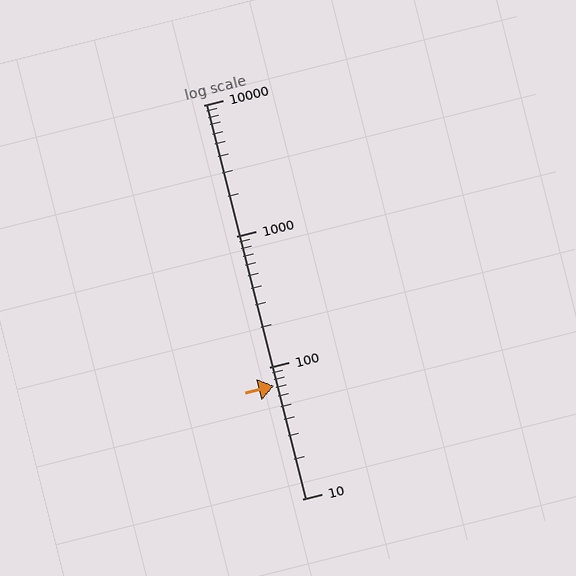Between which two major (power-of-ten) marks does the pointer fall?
The pointer is between 10 and 100.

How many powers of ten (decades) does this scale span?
The scale spans 3 decades, from 10 to 10000.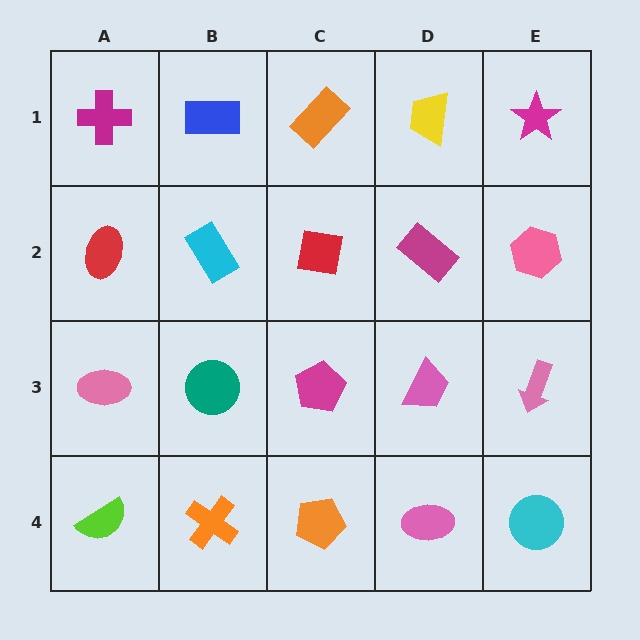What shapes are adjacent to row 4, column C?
A magenta pentagon (row 3, column C), an orange cross (row 4, column B), a pink ellipse (row 4, column D).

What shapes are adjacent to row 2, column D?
A yellow trapezoid (row 1, column D), a pink trapezoid (row 3, column D), a red square (row 2, column C), a pink hexagon (row 2, column E).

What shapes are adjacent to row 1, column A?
A red ellipse (row 2, column A), a blue rectangle (row 1, column B).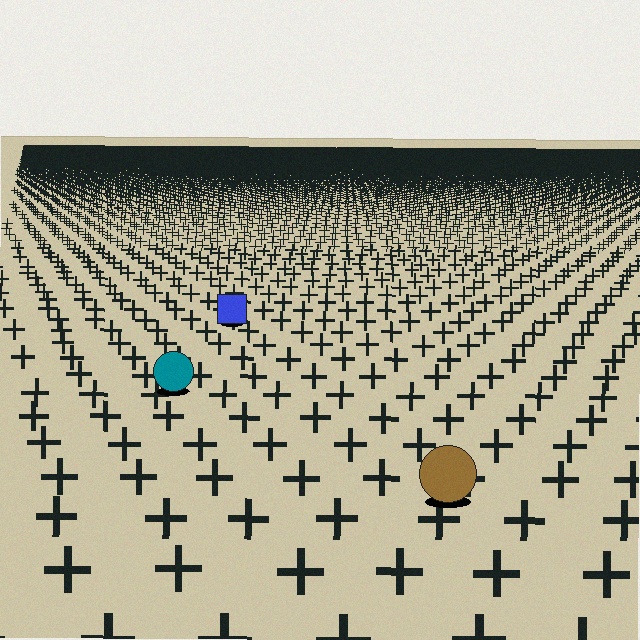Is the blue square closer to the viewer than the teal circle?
No. The teal circle is closer — you can tell from the texture gradient: the ground texture is coarser near it.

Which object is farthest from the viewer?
The blue square is farthest from the viewer. It appears smaller and the ground texture around it is denser.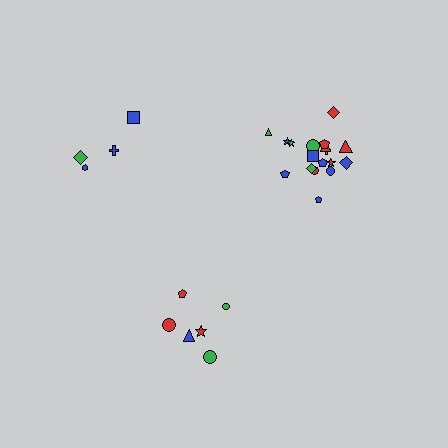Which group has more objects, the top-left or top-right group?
The top-right group.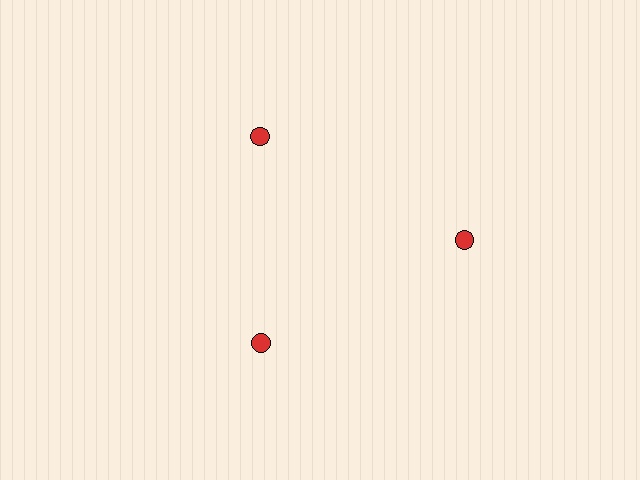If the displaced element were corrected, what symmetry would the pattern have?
It would have 3-fold rotational symmetry — the pattern would map onto itself every 120 degrees.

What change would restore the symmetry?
The symmetry would be restored by moving it inward, back onto the ring so that all 3 circles sit at equal angles and equal distance from the center.